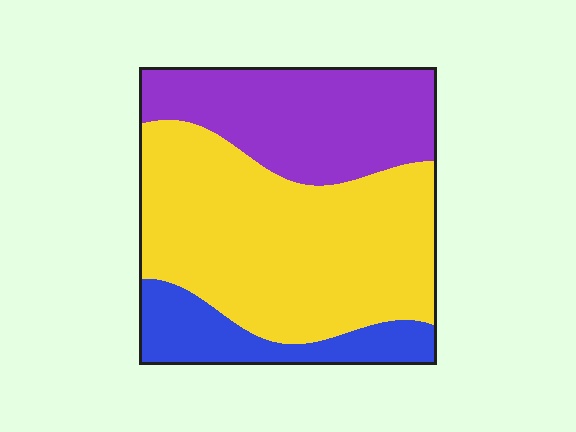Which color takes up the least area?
Blue, at roughly 15%.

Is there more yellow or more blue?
Yellow.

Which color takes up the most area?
Yellow, at roughly 55%.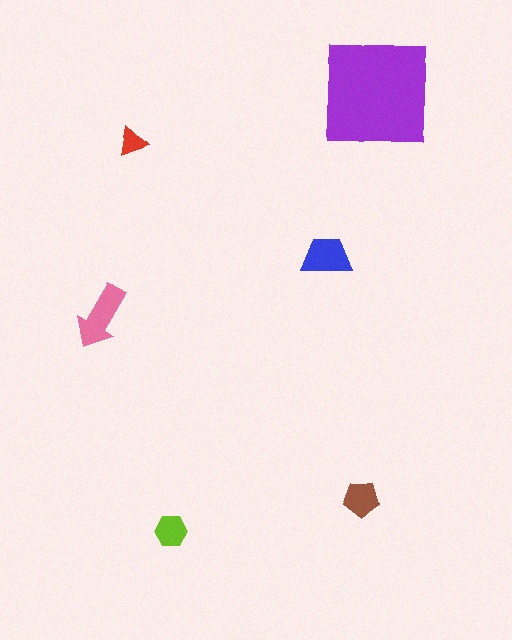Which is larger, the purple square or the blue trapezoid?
The purple square.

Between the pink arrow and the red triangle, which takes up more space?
The pink arrow.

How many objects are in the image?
There are 6 objects in the image.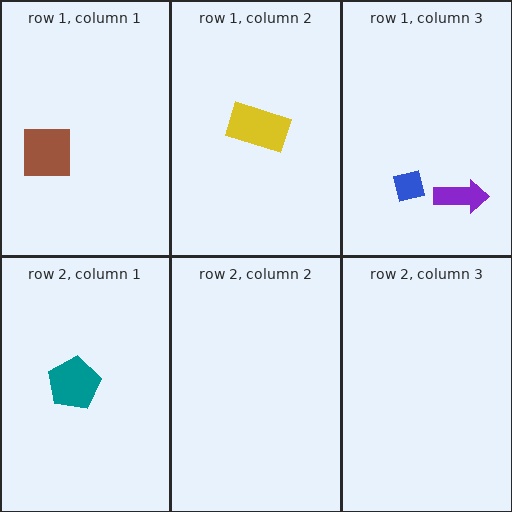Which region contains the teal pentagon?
The row 2, column 1 region.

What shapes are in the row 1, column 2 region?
The yellow rectangle.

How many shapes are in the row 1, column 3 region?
2.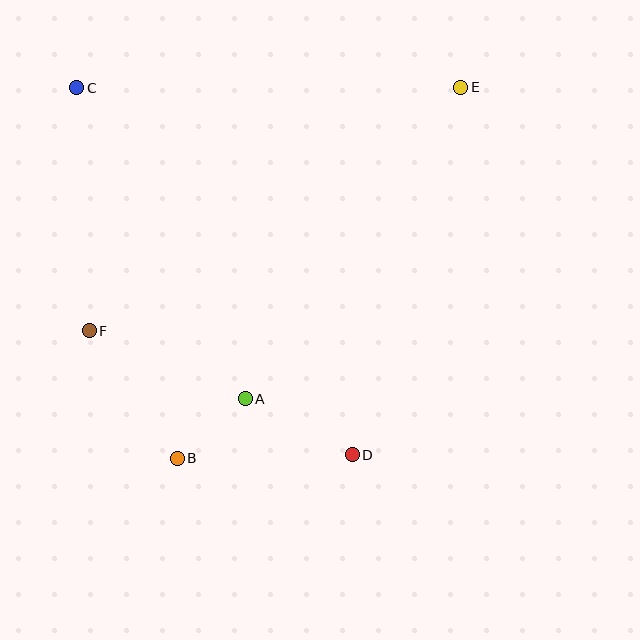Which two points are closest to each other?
Points A and B are closest to each other.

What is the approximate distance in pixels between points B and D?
The distance between B and D is approximately 175 pixels.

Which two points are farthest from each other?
Points B and E are farthest from each other.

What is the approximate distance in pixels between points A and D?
The distance between A and D is approximately 121 pixels.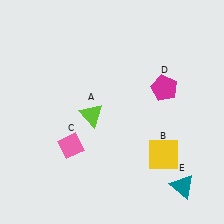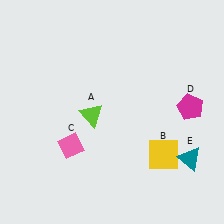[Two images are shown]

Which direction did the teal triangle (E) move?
The teal triangle (E) moved up.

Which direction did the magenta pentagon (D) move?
The magenta pentagon (D) moved right.